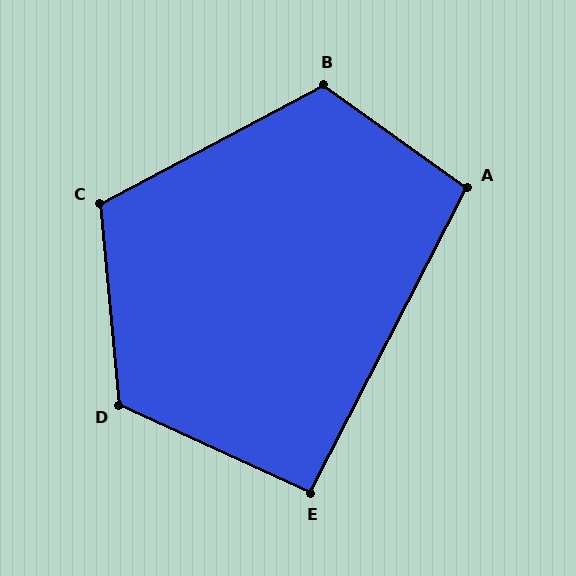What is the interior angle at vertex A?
Approximately 98 degrees (obtuse).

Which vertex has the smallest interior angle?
E, at approximately 93 degrees.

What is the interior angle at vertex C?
Approximately 113 degrees (obtuse).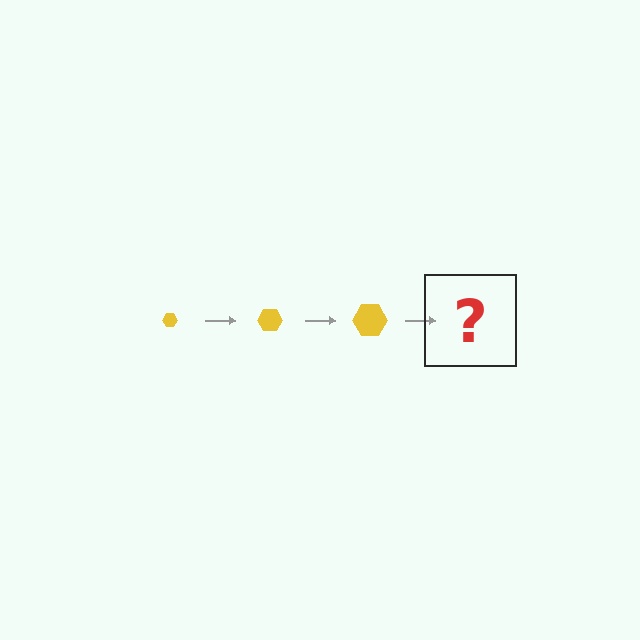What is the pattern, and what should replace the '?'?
The pattern is that the hexagon gets progressively larger each step. The '?' should be a yellow hexagon, larger than the previous one.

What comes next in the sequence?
The next element should be a yellow hexagon, larger than the previous one.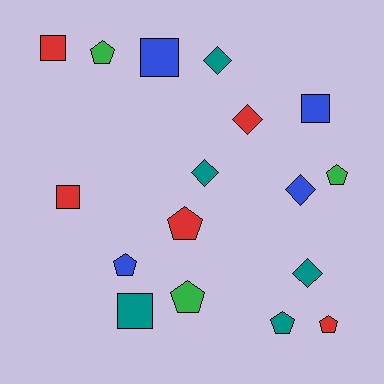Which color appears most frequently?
Red, with 5 objects.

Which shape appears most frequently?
Pentagon, with 7 objects.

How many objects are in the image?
There are 17 objects.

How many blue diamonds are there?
There is 1 blue diamond.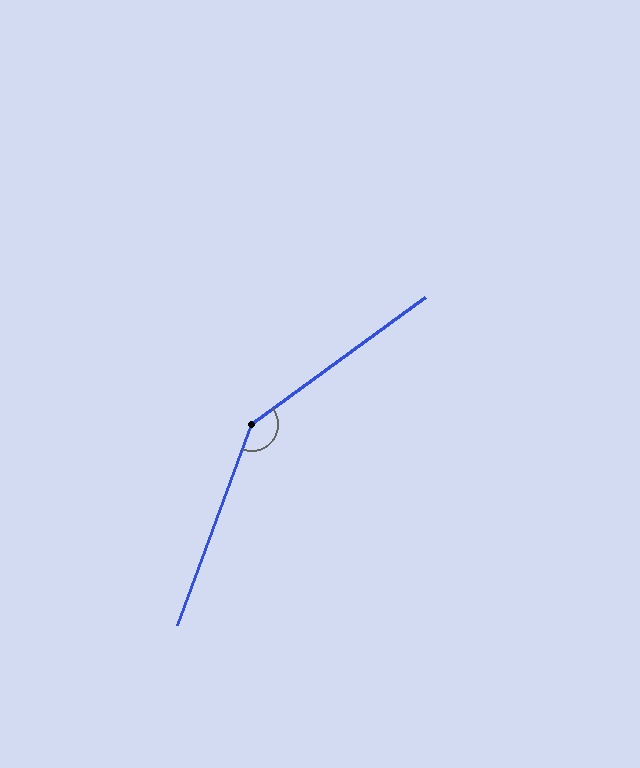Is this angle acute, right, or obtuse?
It is obtuse.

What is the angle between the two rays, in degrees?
Approximately 147 degrees.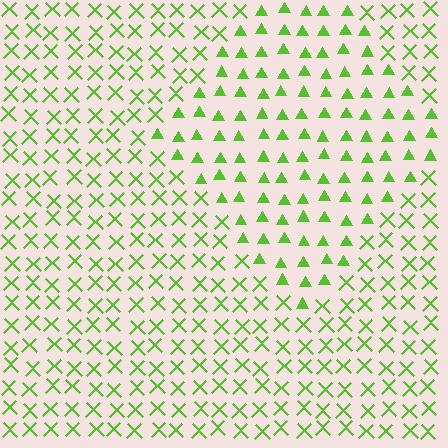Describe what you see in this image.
The image is filled with small lime elements arranged in a uniform grid. A diamond-shaped region contains triangles, while the surrounding area contains X marks. The boundary is defined purely by the change in element shape.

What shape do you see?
I see a diamond.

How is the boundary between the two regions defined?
The boundary is defined by a change in element shape: triangles inside vs. X marks outside. All elements share the same color and spacing.